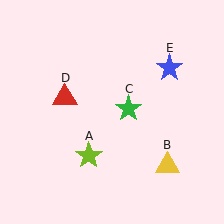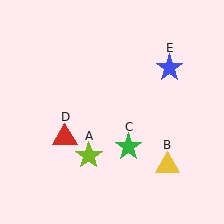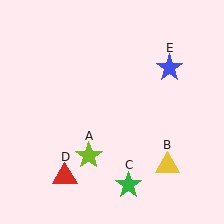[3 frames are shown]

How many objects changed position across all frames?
2 objects changed position: green star (object C), red triangle (object D).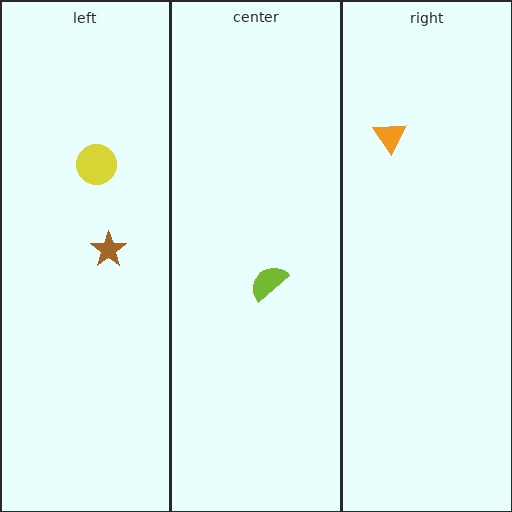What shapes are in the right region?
The orange triangle.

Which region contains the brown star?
The left region.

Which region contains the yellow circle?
The left region.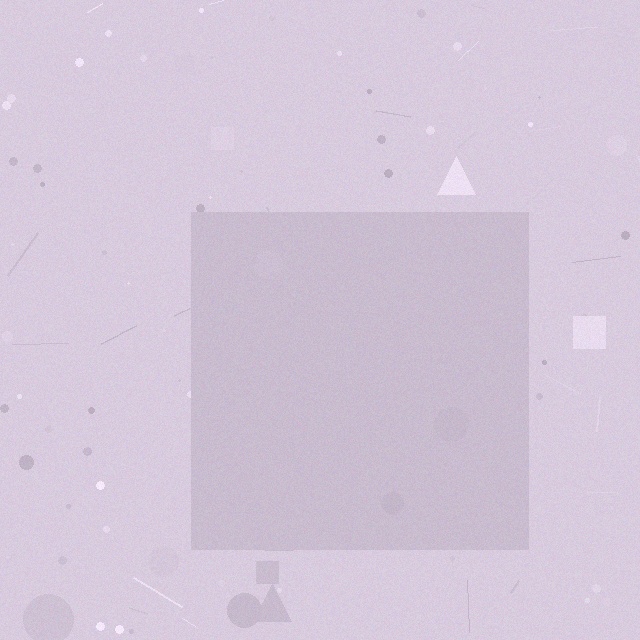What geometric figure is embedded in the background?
A square is embedded in the background.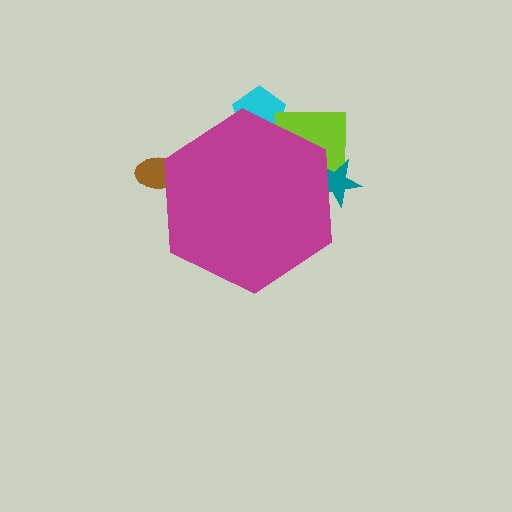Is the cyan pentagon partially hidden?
Yes, the cyan pentagon is partially hidden behind the magenta hexagon.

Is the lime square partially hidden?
Yes, the lime square is partially hidden behind the magenta hexagon.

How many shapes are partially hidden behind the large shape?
4 shapes are partially hidden.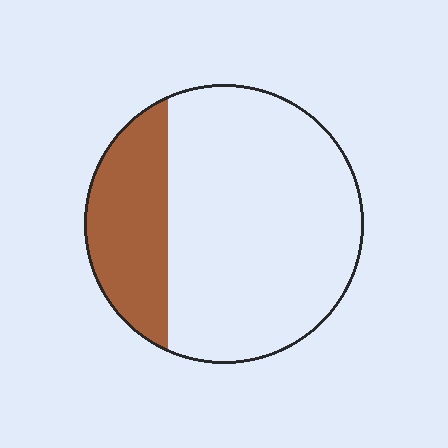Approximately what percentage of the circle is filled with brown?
Approximately 25%.